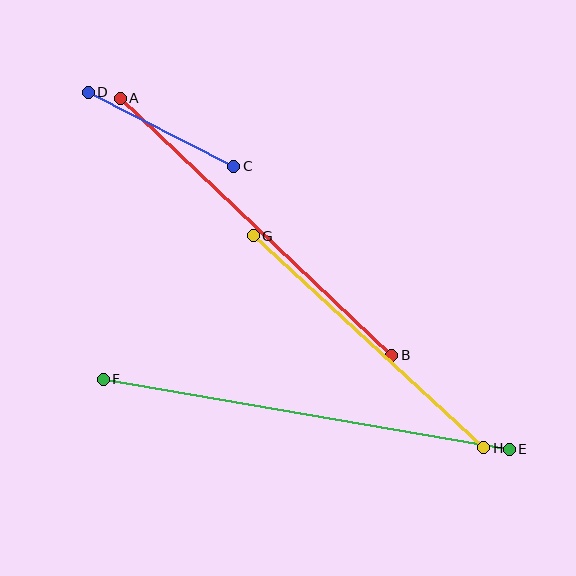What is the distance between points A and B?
The distance is approximately 373 pixels.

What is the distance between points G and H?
The distance is approximately 313 pixels.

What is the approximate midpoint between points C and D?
The midpoint is at approximately (161, 129) pixels.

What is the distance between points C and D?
The distance is approximately 163 pixels.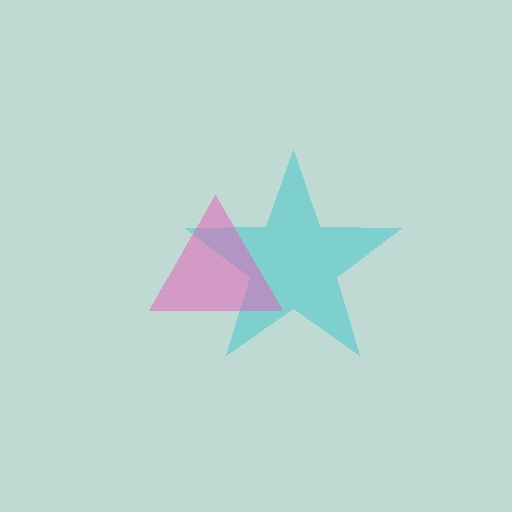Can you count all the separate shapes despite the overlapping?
Yes, there are 2 separate shapes.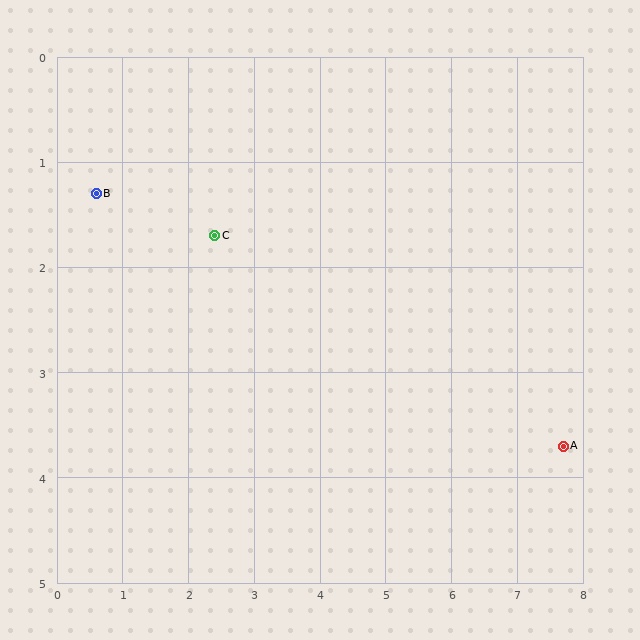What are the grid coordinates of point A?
Point A is at approximately (7.7, 3.7).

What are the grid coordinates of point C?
Point C is at approximately (2.4, 1.7).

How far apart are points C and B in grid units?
Points C and B are about 1.8 grid units apart.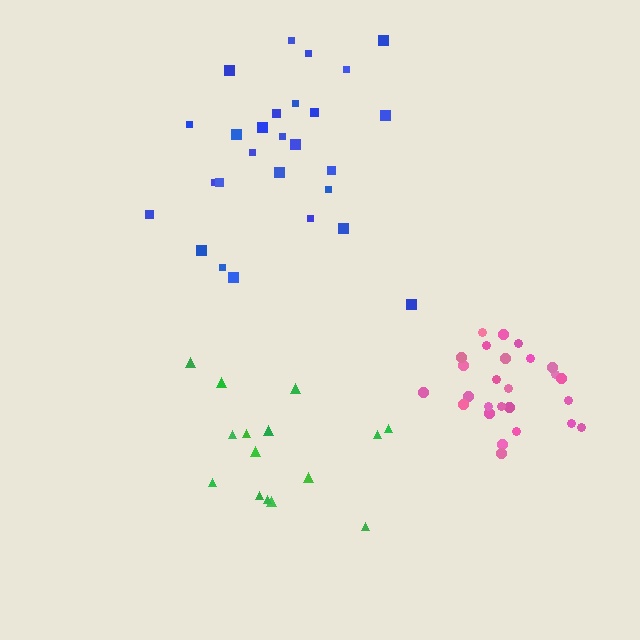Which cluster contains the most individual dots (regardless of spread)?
Blue (27).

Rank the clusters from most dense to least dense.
pink, blue, green.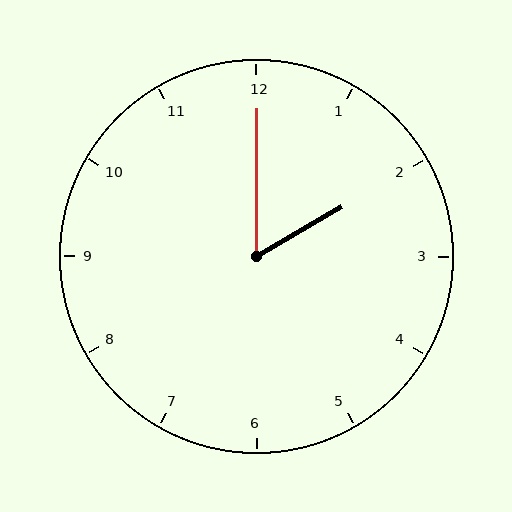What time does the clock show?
2:00.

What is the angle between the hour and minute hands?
Approximately 60 degrees.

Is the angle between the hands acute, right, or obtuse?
It is acute.